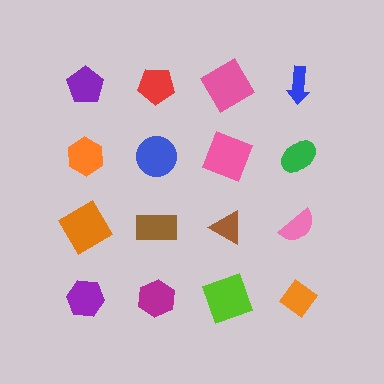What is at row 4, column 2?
A magenta hexagon.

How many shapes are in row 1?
4 shapes.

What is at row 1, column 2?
A red pentagon.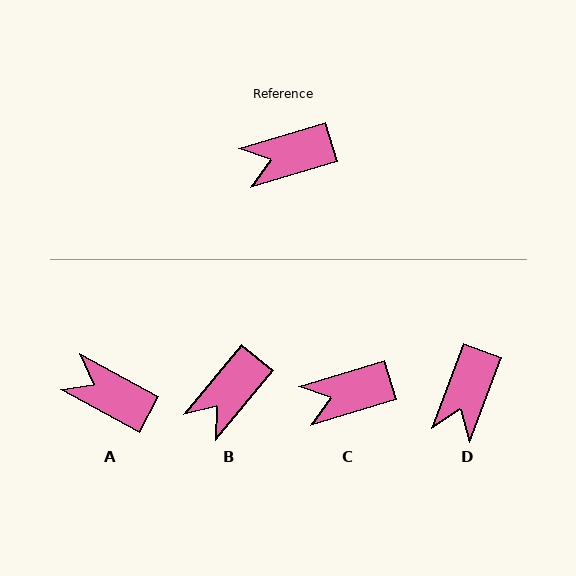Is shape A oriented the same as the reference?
No, it is off by about 45 degrees.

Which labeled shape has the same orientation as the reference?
C.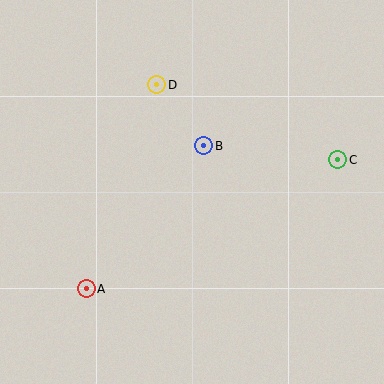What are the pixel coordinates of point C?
Point C is at (338, 160).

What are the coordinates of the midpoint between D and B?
The midpoint between D and B is at (180, 115).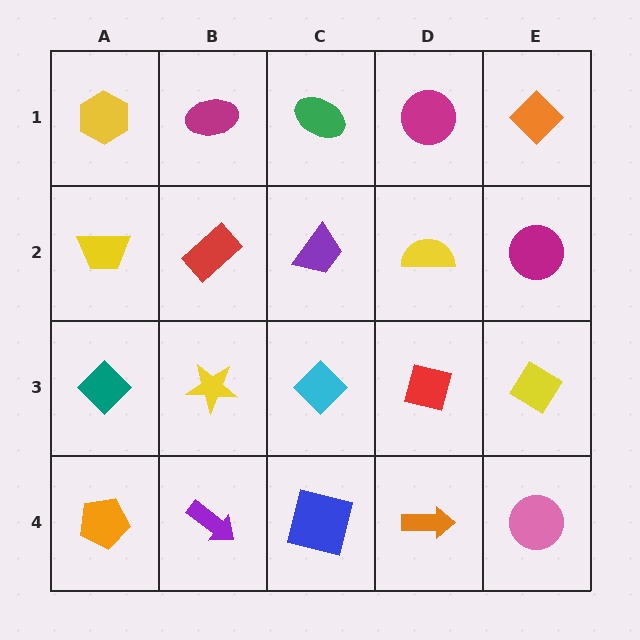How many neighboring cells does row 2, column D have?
4.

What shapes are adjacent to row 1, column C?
A purple trapezoid (row 2, column C), a magenta ellipse (row 1, column B), a magenta circle (row 1, column D).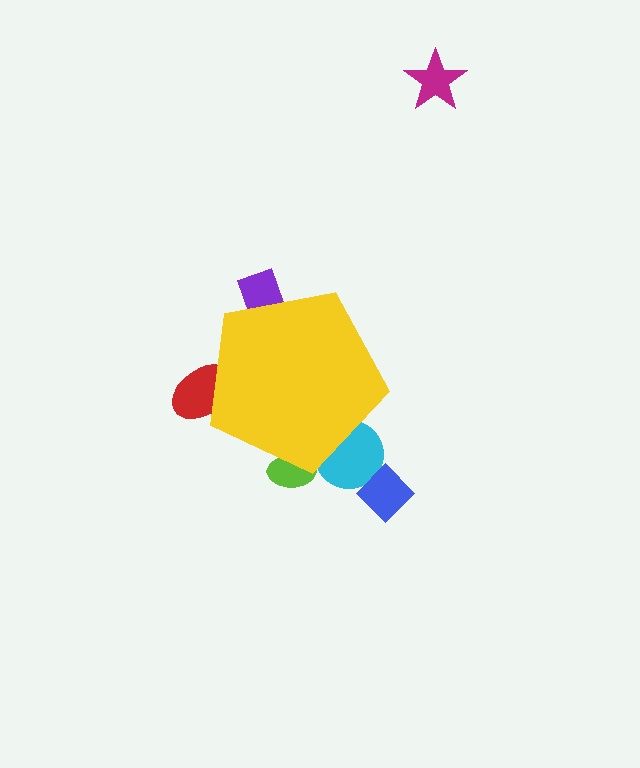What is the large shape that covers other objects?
A yellow pentagon.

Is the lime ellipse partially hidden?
Yes, the lime ellipse is partially hidden behind the yellow pentagon.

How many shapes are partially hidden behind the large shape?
4 shapes are partially hidden.